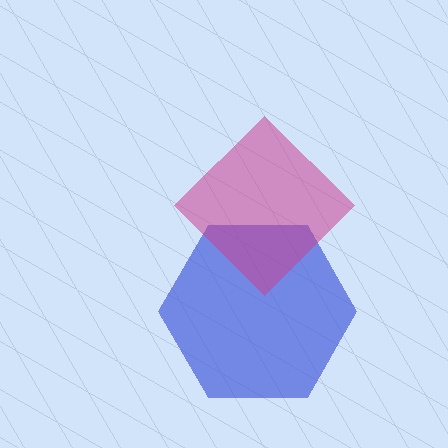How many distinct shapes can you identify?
There are 2 distinct shapes: a blue hexagon, a magenta diamond.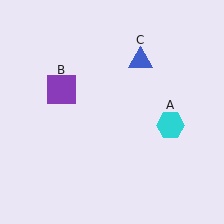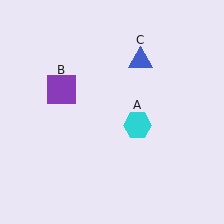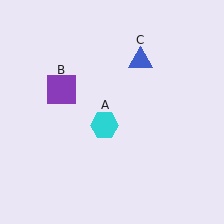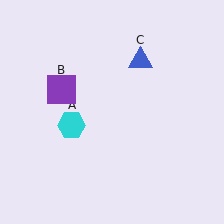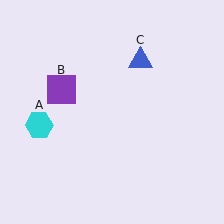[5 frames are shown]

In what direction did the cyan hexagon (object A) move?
The cyan hexagon (object A) moved left.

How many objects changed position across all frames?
1 object changed position: cyan hexagon (object A).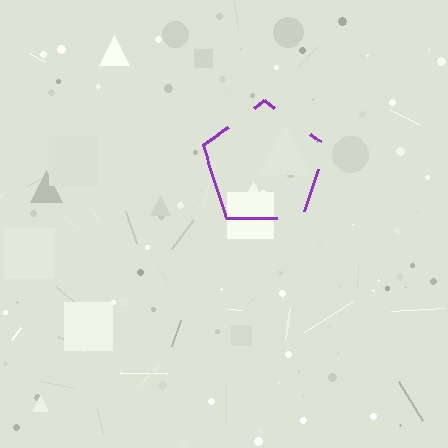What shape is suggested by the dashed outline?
The dashed outline suggests a pentagon.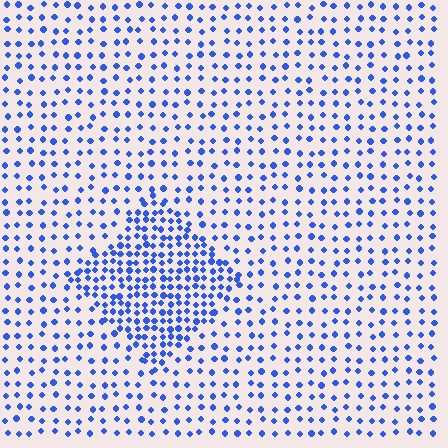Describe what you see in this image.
The image contains small blue elements arranged at two different densities. A diamond-shaped region is visible where the elements are more densely packed than the surrounding area.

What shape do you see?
I see a diamond.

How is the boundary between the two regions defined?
The boundary is defined by a change in element density (approximately 2.1x ratio). All elements are the same color, size, and shape.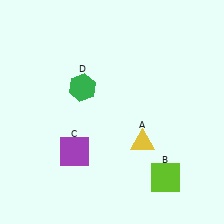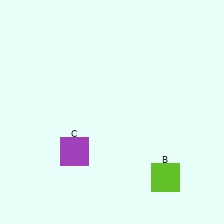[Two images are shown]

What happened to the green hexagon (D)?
The green hexagon (D) was removed in Image 2. It was in the top-left area of Image 1.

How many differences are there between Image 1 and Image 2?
There are 2 differences between the two images.